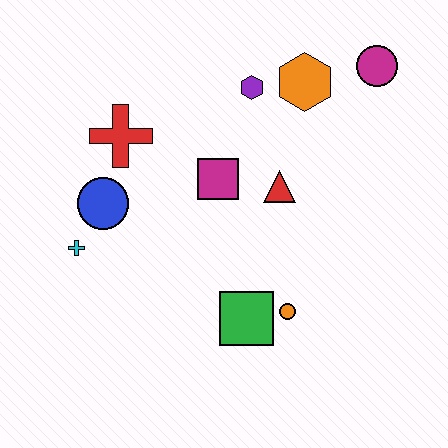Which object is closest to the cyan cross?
The blue circle is closest to the cyan cross.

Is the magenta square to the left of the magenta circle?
Yes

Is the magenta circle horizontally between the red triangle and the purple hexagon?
No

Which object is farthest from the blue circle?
The magenta circle is farthest from the blue circle.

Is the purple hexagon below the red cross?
No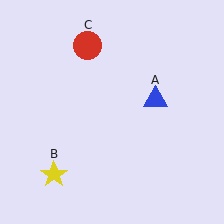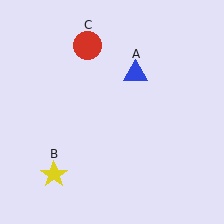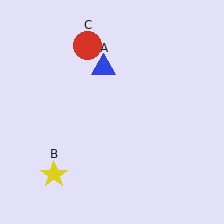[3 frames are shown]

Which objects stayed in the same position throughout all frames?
Yellow star (object B) and red circle (object C) remained stationary.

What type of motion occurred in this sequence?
The blue triangle (object A) rotated counterclockwise around the center of the scene.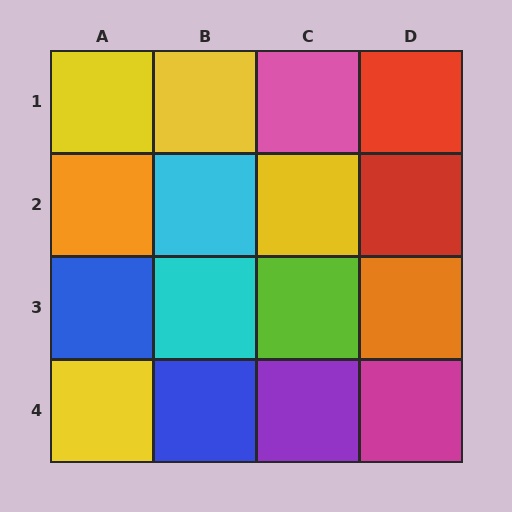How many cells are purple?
1 cell is purple.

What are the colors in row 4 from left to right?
Yellow, blue, purple, magenta.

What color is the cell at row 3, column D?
Orange.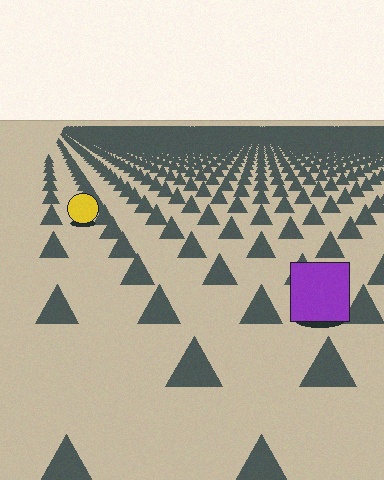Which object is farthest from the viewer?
The yellow circle is farthest from the viewer. It appears smaller and the ground texture around it is denser.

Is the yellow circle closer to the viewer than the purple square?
No. The purple square is closer — you can tell from the texture gradient: the ground texture is coarser near it.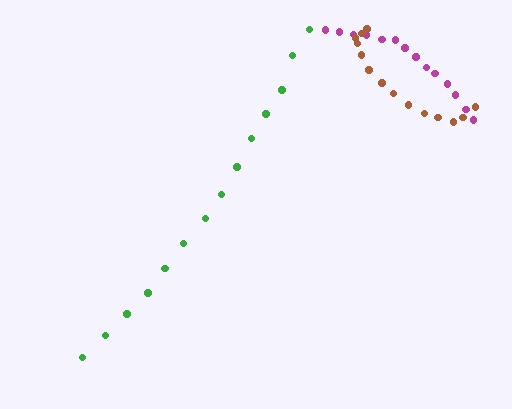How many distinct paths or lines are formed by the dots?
There are 3 distinct paths.